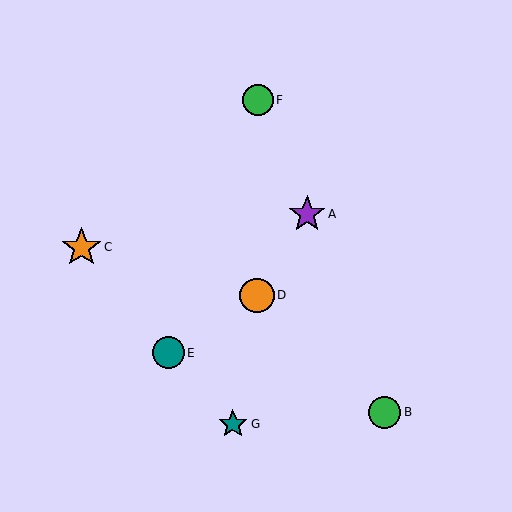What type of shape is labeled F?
Shape F is a green circle.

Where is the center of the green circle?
The center of the green circle is at (385, 412).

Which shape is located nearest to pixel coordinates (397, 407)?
The green circle (labeled B) at (385, 412) is nearest to that location.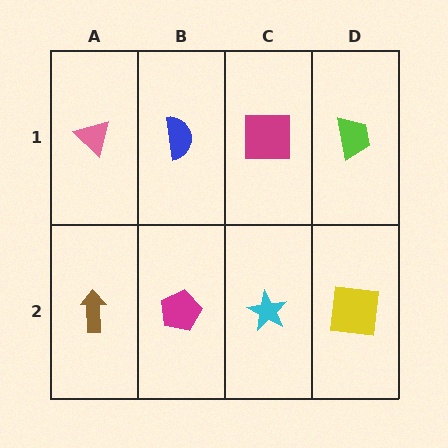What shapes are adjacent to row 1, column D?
A yellow square (row 2, column D), a magenta square (row 1, column C).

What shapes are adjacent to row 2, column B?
A blue semicircle (row 1, column B), a brown arrow (row 2, column A), a cyan star (row 2, column C).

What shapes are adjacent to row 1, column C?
A cyan star (row 2, column C), a blue semicircle (row 1, column B), a lime trapezoid (row 1, column D).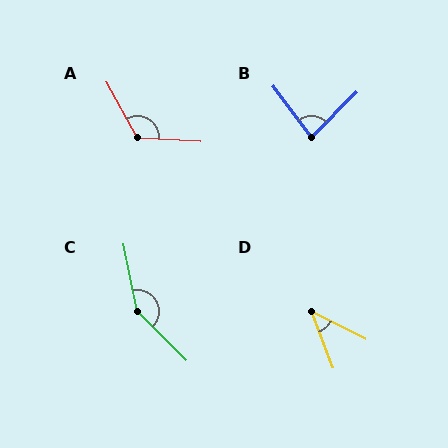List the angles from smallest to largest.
D (42°), B (83°), A (122°), C (146°).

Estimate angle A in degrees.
Approximately 122 degrees.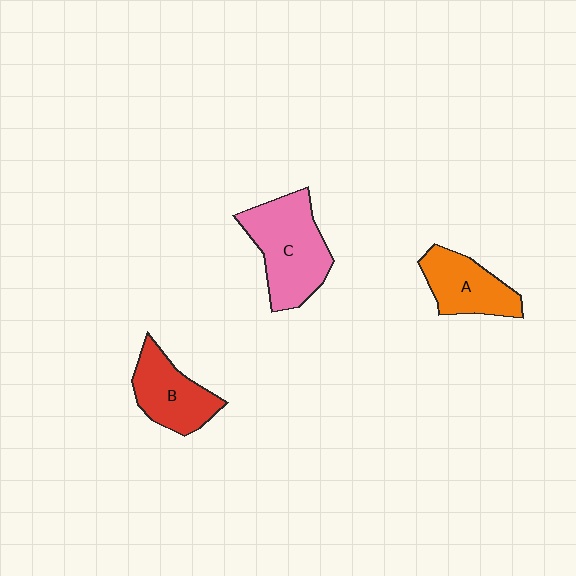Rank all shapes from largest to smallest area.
From largest to smallest: C (pink), B (red), A (orange).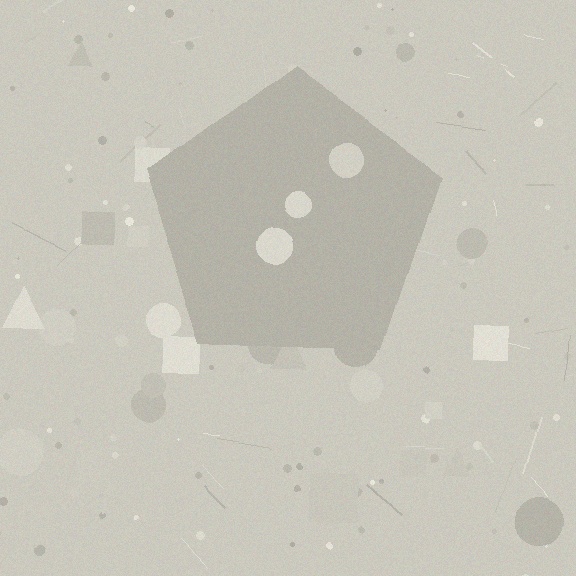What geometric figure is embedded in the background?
A pentagon is embedded in the background.